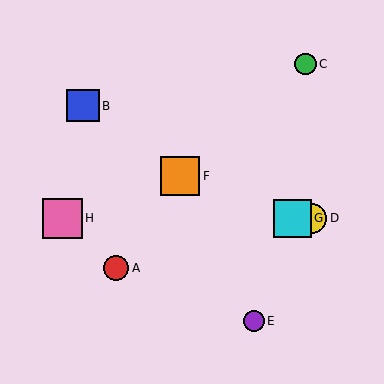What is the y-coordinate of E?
Object E is at y≈321.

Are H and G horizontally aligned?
Yes, both are at y≈218.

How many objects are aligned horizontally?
3 objects (D, G, H) are aligned horizontally.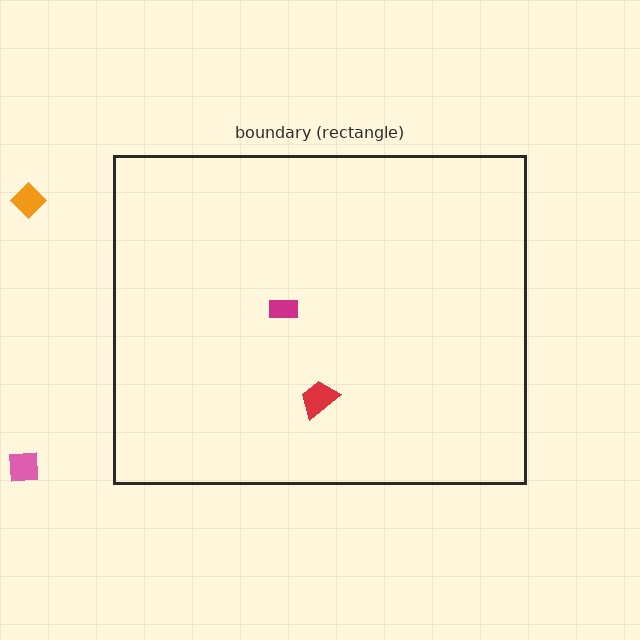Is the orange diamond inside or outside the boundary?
Outside.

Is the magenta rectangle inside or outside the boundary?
Inside.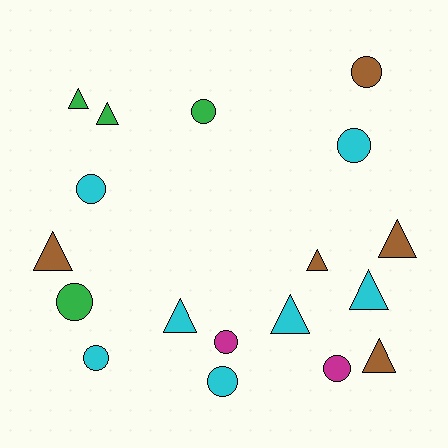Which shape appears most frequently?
Circle, with 9 objects.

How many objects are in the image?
There are 18 objects.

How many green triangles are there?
There are 2 green triangles.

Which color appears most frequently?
Cyan, with 7 objects.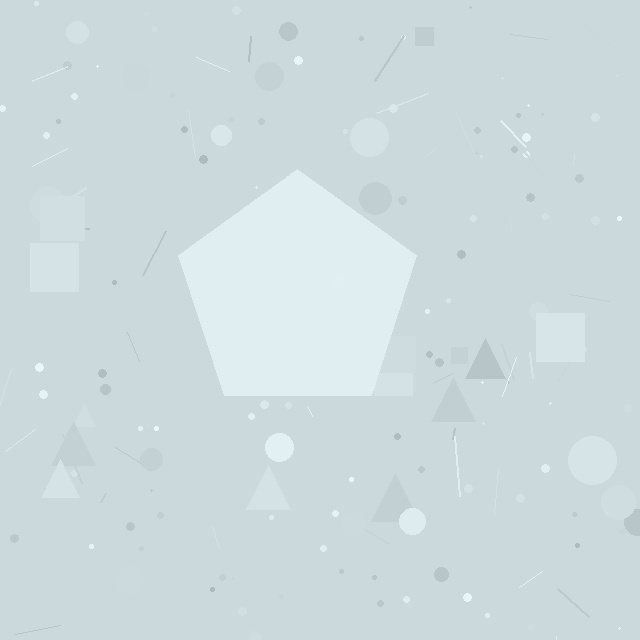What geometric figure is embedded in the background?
A pentagon is embedded in the background.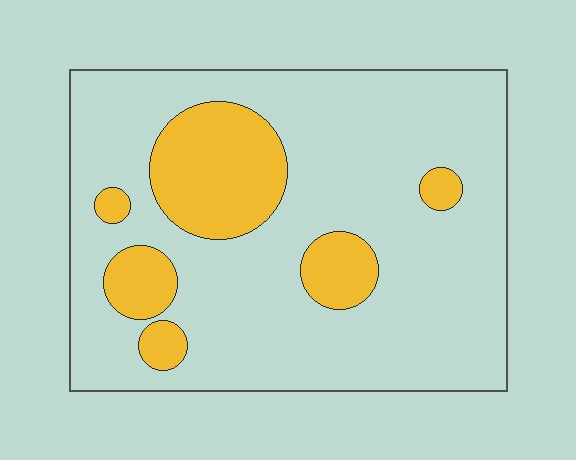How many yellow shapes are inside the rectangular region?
6.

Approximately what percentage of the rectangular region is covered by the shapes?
Approximately 20%.